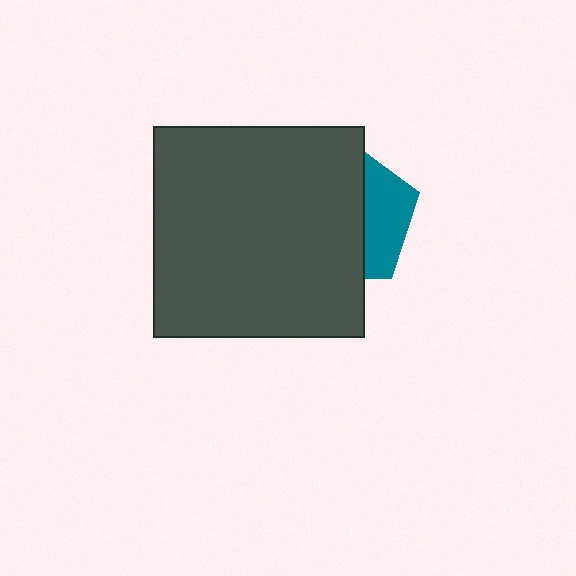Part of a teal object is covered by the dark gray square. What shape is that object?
It is a pentagon.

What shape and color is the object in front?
The object in front is a dark gray square.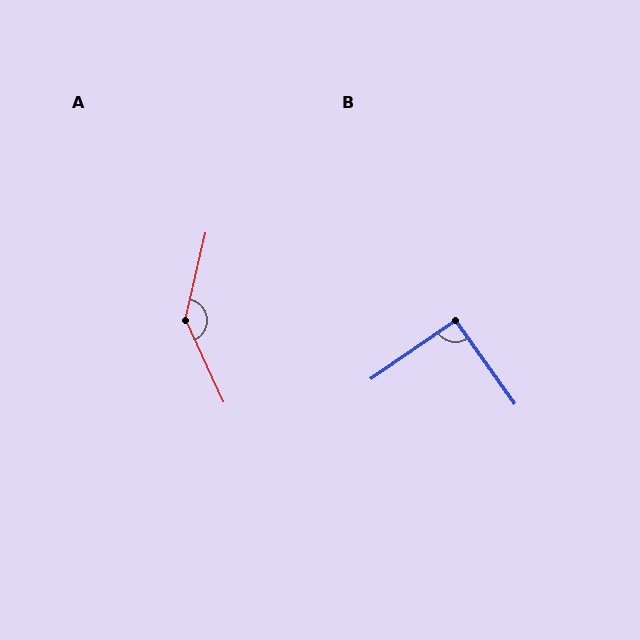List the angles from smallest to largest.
B (91°), A (143°).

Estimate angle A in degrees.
Approximately 143 degrees.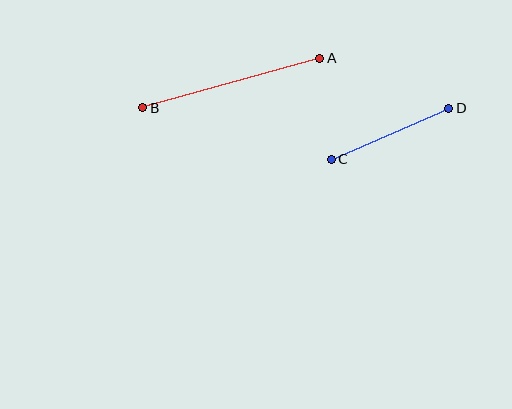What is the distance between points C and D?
The distance is approximately 128 pixels.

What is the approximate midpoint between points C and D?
The midpoint is at approximately (390, 134) pixels.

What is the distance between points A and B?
The distance is approximately 184 pixels.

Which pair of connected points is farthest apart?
Points A and B are farthest apart.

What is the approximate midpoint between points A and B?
The midpoint is at approximately (231, 83) pixels.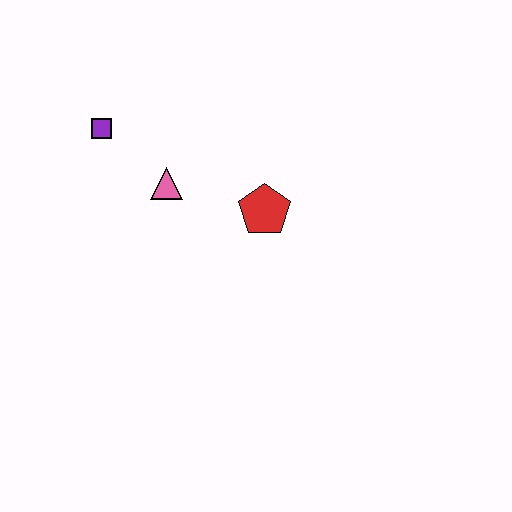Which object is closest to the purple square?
The pink triangle is closest to the purple square.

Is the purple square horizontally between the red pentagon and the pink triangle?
No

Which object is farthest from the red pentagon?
The purple square is farthest from the red pentagon.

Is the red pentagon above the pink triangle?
No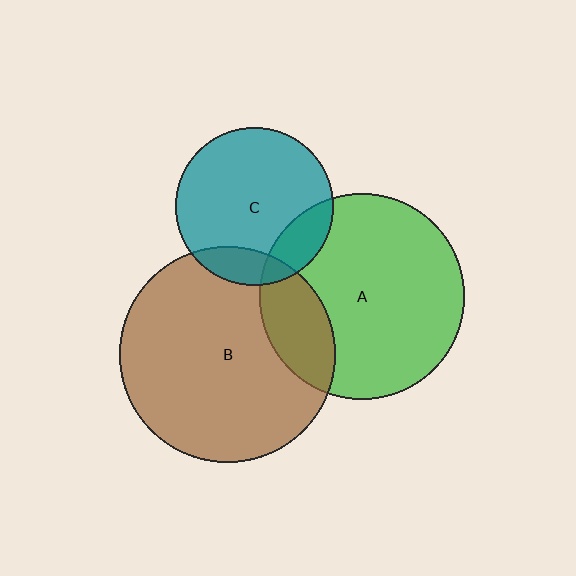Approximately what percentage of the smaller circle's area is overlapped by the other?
Approximately 15%.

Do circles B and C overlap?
Yes.